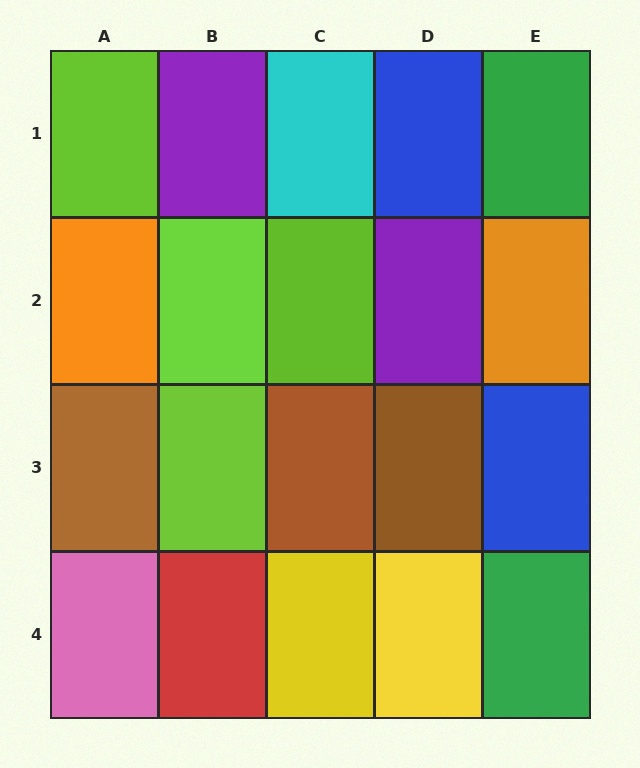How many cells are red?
1 cell is red.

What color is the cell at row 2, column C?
Lime.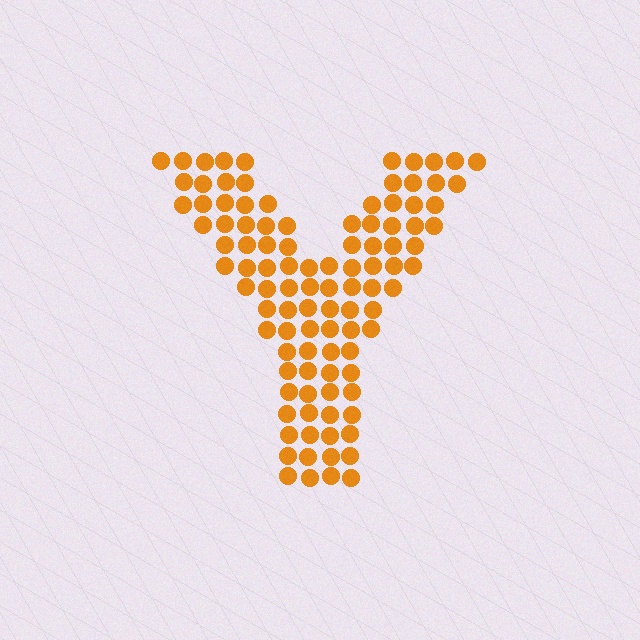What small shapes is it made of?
It is made of small circles.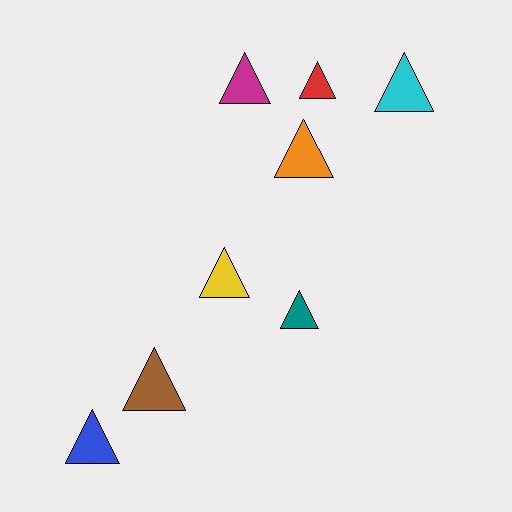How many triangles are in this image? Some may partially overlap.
There are 8 triangles.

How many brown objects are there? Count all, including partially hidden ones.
There is 1 brown object.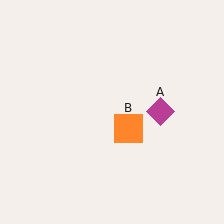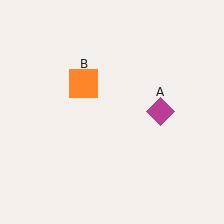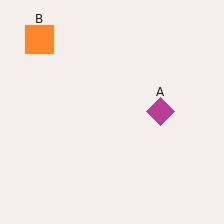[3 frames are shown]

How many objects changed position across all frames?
1 object changed position: orange square (object B).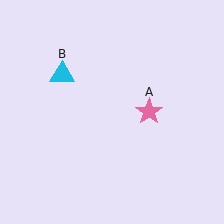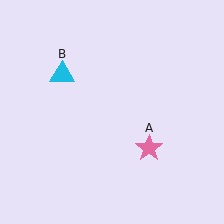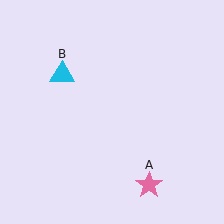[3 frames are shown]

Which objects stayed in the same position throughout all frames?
Cyan triangle (object B) remained stationary.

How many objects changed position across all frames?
1 object changed position: pink star (object A).